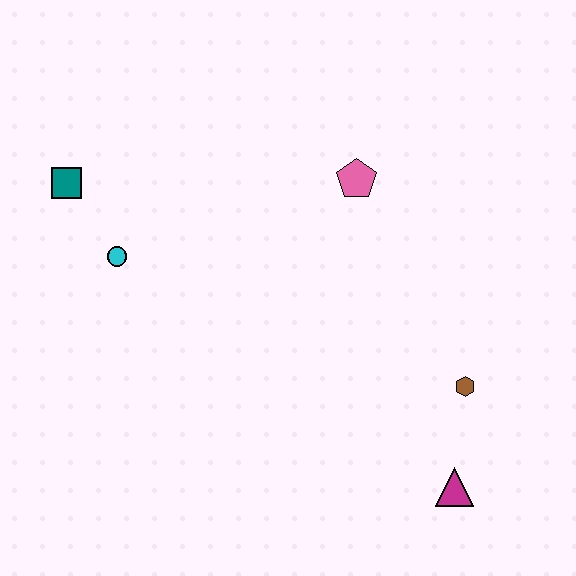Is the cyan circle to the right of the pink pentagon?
No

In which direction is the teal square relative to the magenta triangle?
The teal square is to the left of the magenta triangle.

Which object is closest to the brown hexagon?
The magenta triangle is closest to the brown hexagon.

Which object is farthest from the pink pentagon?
The magenta triangle is farthest from the pink pentagon.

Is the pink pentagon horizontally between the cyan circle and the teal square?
No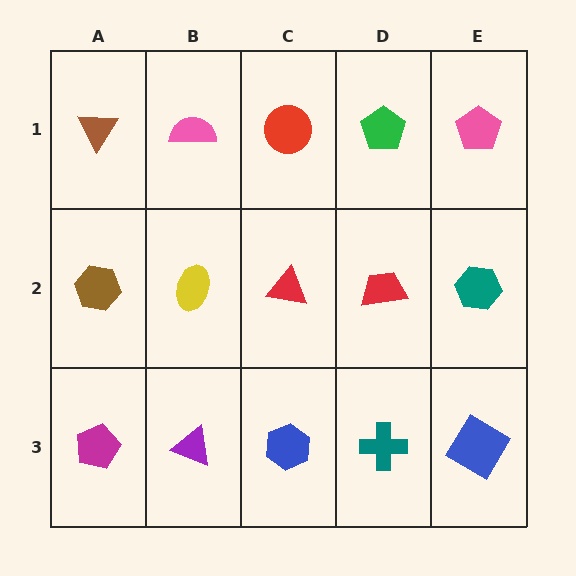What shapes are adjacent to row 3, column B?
A yellow ellipse (row 2, column B), a magenta pentagon (row 3, column A), a blue hexagon (row 3, column C).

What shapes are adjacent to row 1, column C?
A red triangle (row 2, column C), a pink semicircle (row 1, column B), a green pentagon (row 1, column D).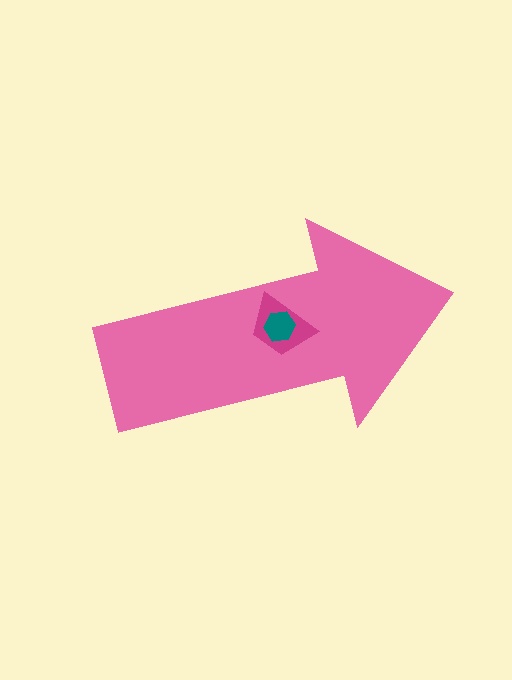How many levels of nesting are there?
3.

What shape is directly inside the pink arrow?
The magenta trapezoid.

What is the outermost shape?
The pink arrow.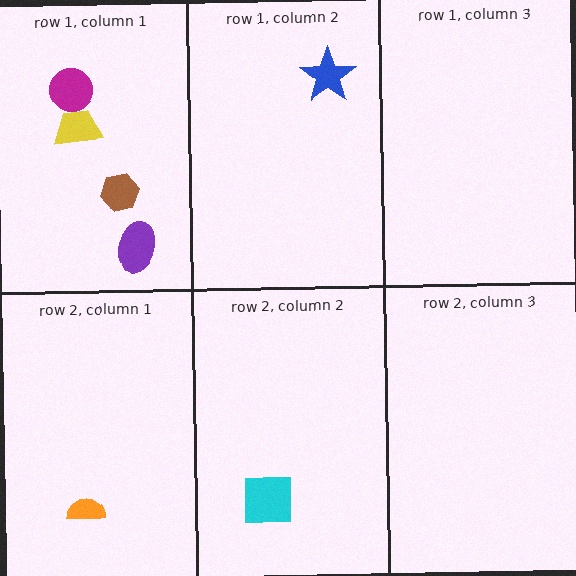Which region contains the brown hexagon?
The row 1, column 1 region.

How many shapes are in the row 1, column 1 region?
4.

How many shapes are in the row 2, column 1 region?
1.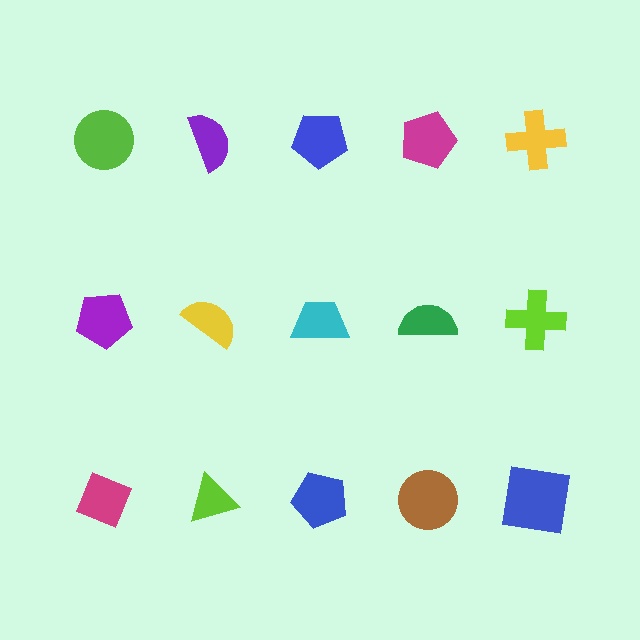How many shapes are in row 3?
5 shapes.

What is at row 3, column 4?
A brown circle.